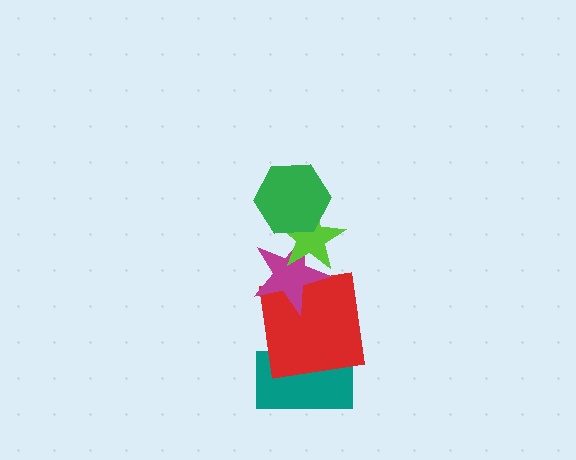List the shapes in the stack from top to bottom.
From top to bottom: the green hexagon, the lime star, the magenta star, the red square, the teal rectangle.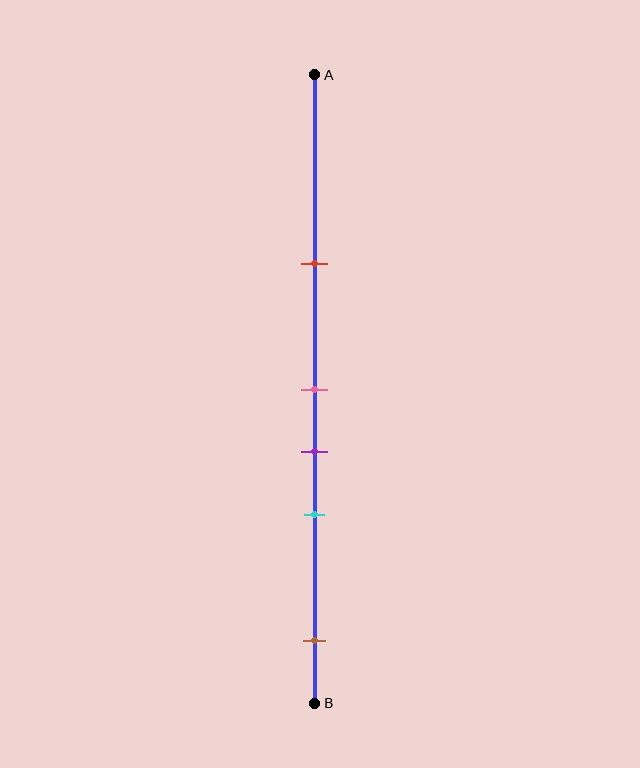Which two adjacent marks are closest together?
The pink and purple marks are the closest adjacent pair.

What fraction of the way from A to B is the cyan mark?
The cyan mark is approximately 70% (0.7) of the way from A to B.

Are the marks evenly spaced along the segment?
No, the marks are not evenly spaced.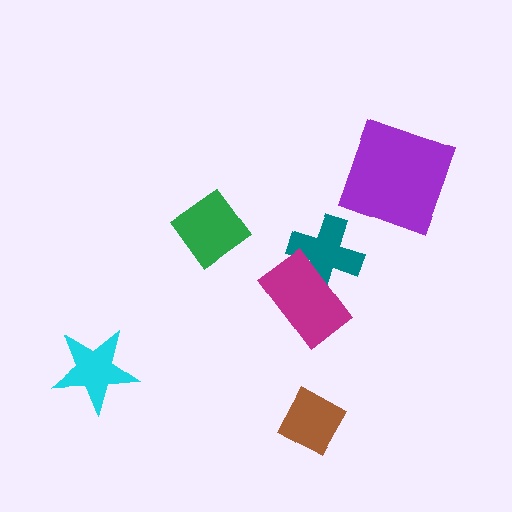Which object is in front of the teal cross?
The magenta rectangle is in front of the teal cross.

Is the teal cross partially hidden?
Yes, it is partially covered by another shape.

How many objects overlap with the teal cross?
1 object overlaps with the teal cross.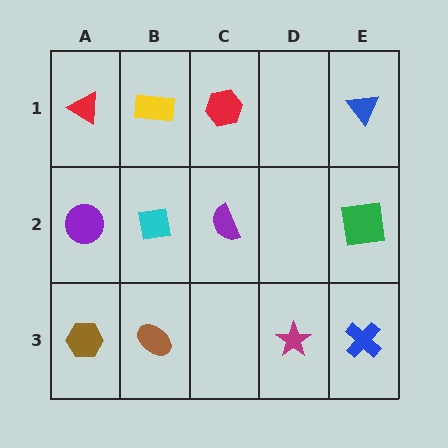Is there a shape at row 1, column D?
No, that cell is empty.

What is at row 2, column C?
A purple semicircle.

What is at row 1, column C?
A red hexagon.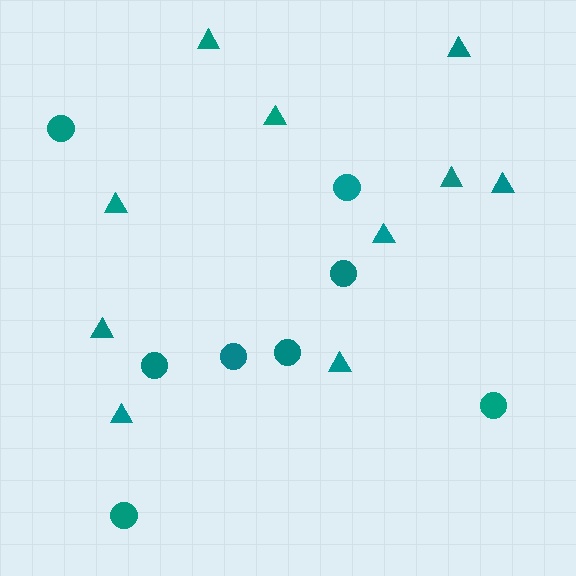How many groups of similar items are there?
There are 2 groups: one group of circles (8) and one group of triangles (10).